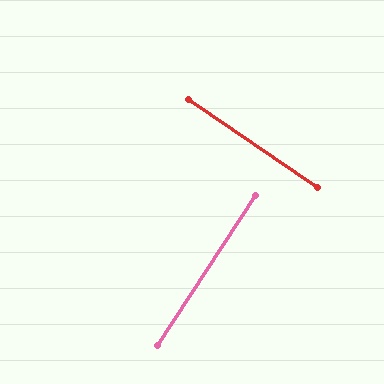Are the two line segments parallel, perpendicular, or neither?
Perpendicular — they meet at approximately 89°.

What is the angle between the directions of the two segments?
Approximately 89 degrees.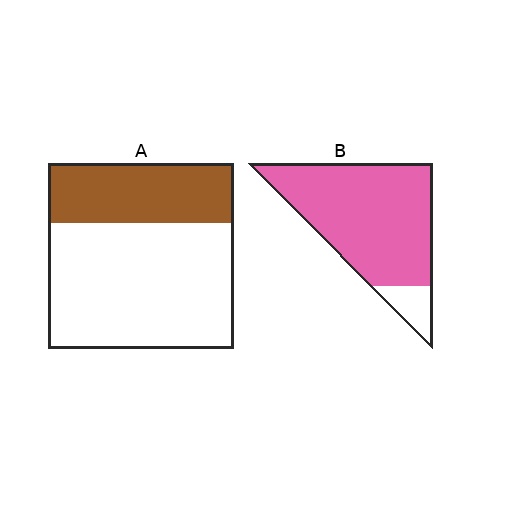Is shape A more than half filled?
No.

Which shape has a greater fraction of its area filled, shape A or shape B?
Shape B.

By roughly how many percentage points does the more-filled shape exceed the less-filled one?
By roughly 55 percentage points (B over A).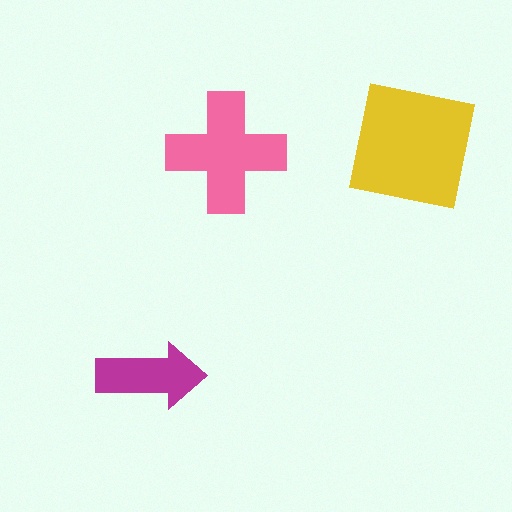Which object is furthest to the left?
The magenta arrow is leftmost.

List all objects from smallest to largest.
The magenta arrow, the pink cross, the yellow square.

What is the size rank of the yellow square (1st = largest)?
1st.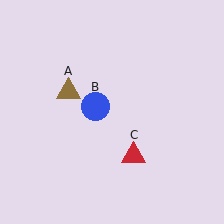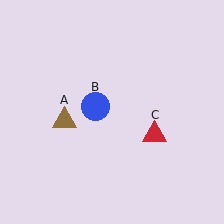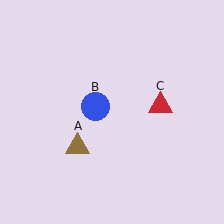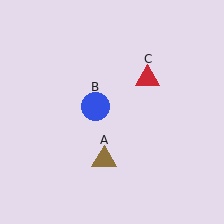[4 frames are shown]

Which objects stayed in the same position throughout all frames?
Blue circle (object B) remained stationary.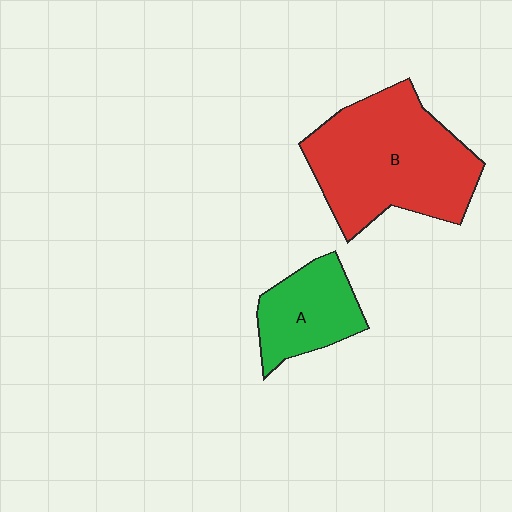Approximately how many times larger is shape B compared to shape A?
Approximately 2.1 times.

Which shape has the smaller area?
Shape A (green).